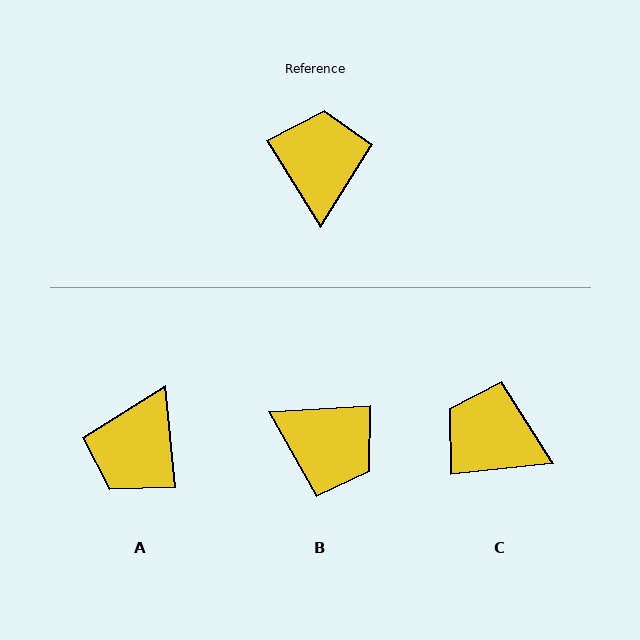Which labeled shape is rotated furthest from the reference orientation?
A, about 154 degrees away.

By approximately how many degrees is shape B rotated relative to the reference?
Approximately 119 degrees clockwise.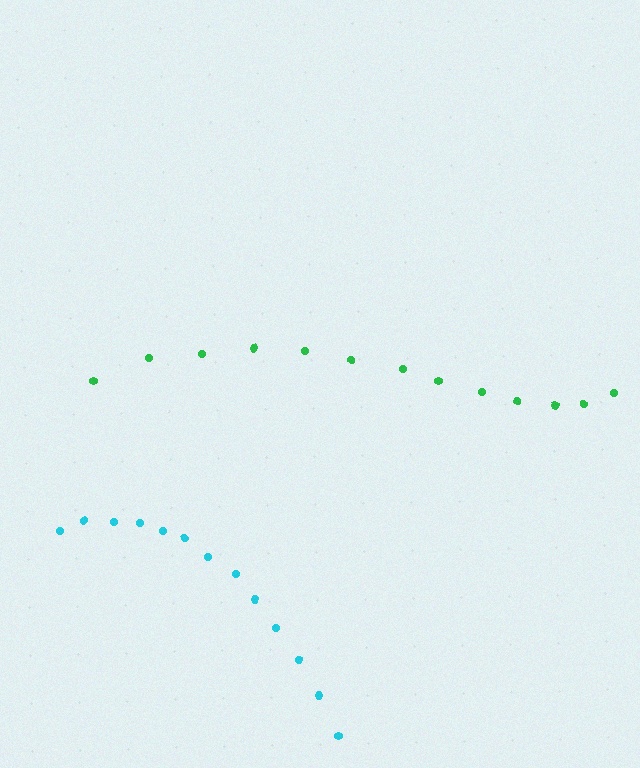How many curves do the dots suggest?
There are 2 distinct paths.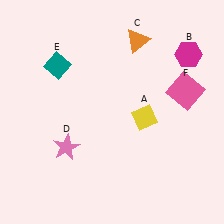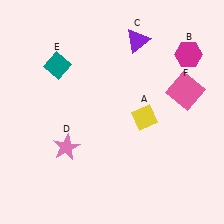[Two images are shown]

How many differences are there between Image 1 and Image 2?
There is 1 difference between the two images.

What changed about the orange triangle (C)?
In Image 1, C is orange. In Image 2, it changed to purple.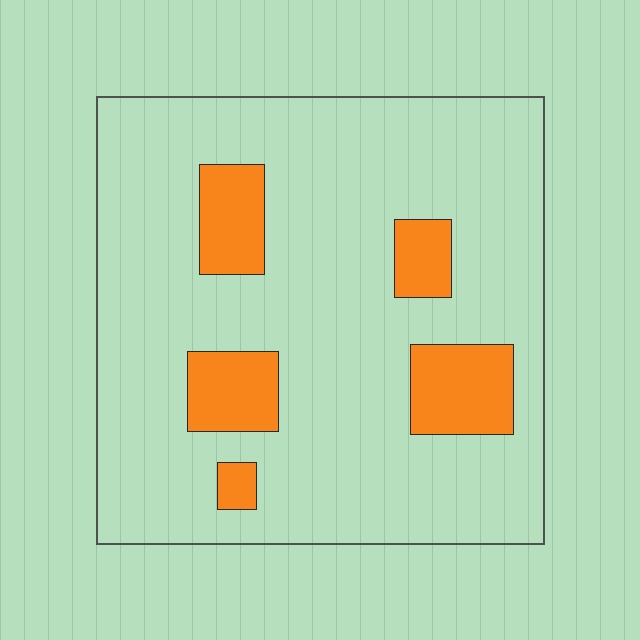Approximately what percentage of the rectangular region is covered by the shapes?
Approximately 15%.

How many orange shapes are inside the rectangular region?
5.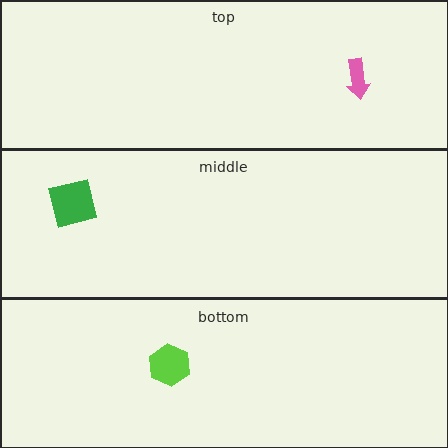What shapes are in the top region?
The pink arrow.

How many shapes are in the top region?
1.